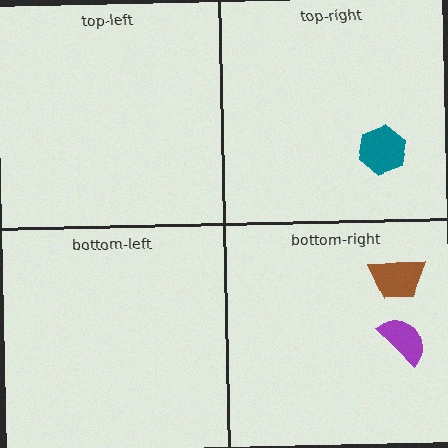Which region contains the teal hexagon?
The top-right region.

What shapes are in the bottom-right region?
The purple semicircle, the brown trapezoid.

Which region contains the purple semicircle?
The bottom-right region.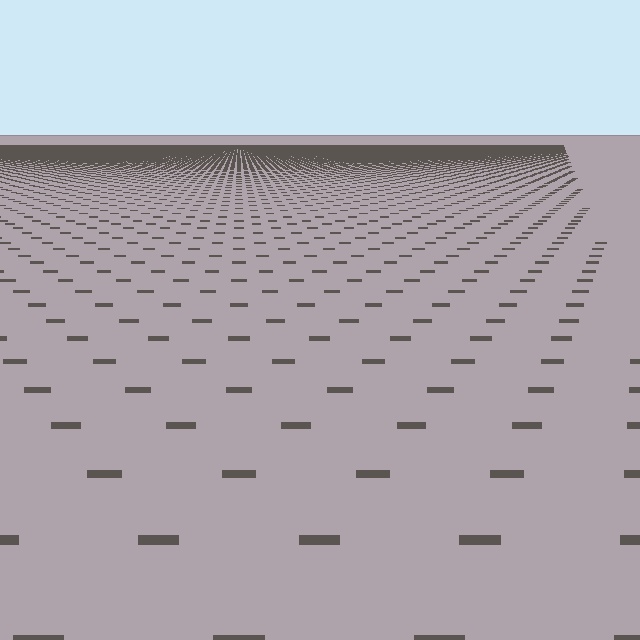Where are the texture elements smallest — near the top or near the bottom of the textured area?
Near the top.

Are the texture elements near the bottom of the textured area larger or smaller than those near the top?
Larger. Near the bottom, elements are closer to the viewer and appear at a bigger on-screen size.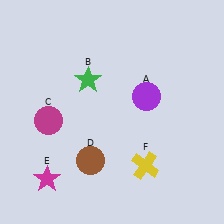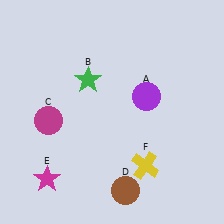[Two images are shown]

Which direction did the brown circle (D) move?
The brown circle (D) moved right.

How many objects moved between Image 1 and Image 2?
1 object moved between the two images.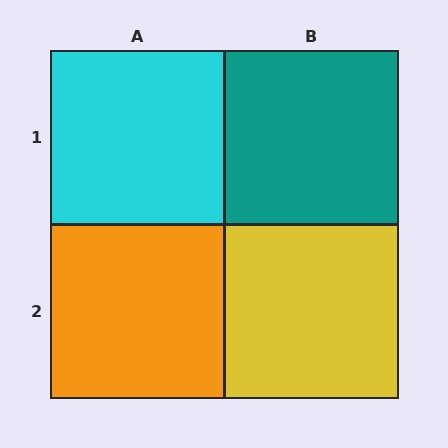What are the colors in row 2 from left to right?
Orange, yellow.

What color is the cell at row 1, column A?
Cyan.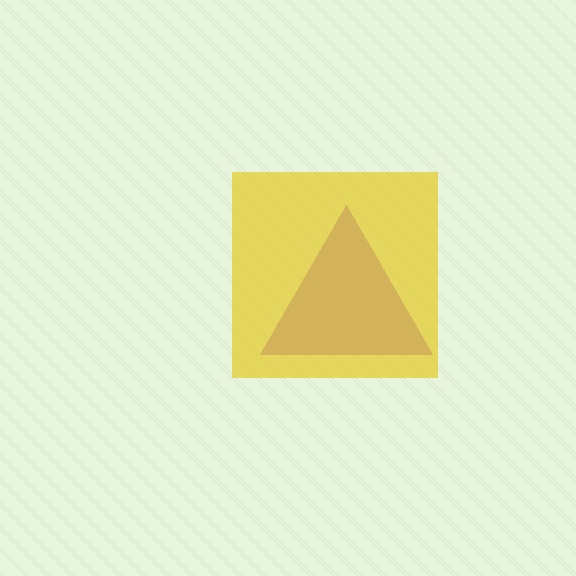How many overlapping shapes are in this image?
There are 2 overlapping shapes in the image.